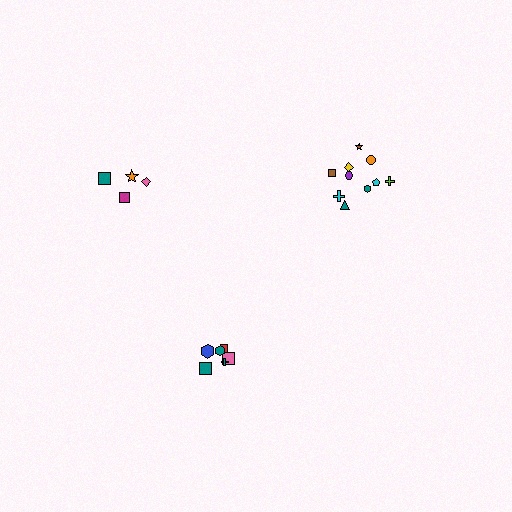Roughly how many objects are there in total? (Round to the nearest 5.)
Roughly 20 objects in total.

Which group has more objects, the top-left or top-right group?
The top-right group.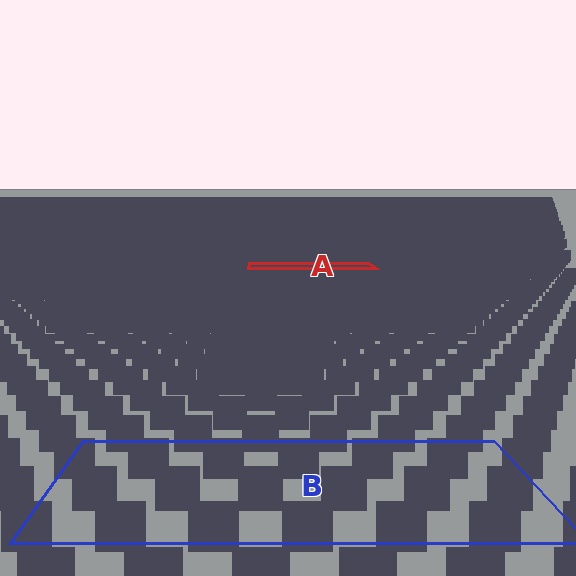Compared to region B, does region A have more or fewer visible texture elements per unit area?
Region A has more texture elements per unit area — they are packed more densely because it is farther away.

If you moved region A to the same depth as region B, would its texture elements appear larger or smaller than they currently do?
They would appear larger. At a closer depth, the same texture elements are projected at a bigger on-screen size.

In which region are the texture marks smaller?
The texture marks are smaller in region A, because it is farther away.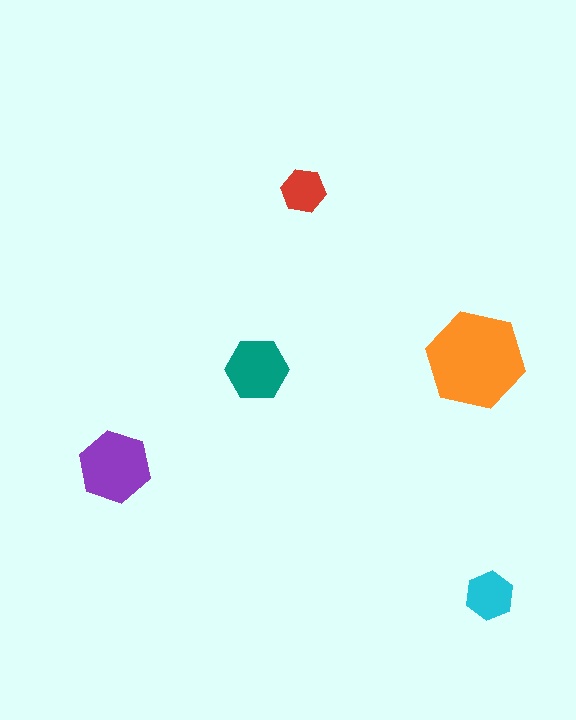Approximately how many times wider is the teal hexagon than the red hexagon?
About 1.5 times wider.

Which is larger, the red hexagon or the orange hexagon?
The orange one.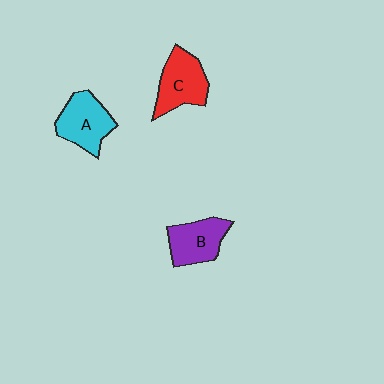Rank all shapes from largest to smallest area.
From largest to smallest: A (cyan), C (red), B (purple).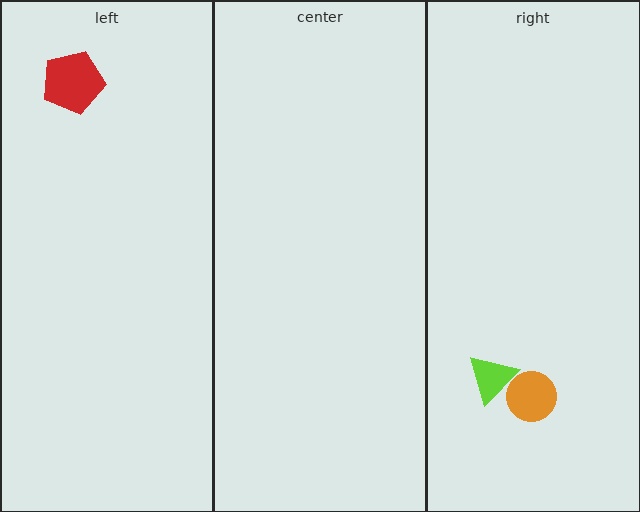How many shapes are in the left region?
1.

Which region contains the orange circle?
The right region.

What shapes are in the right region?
The lime triangle, the orange circle.